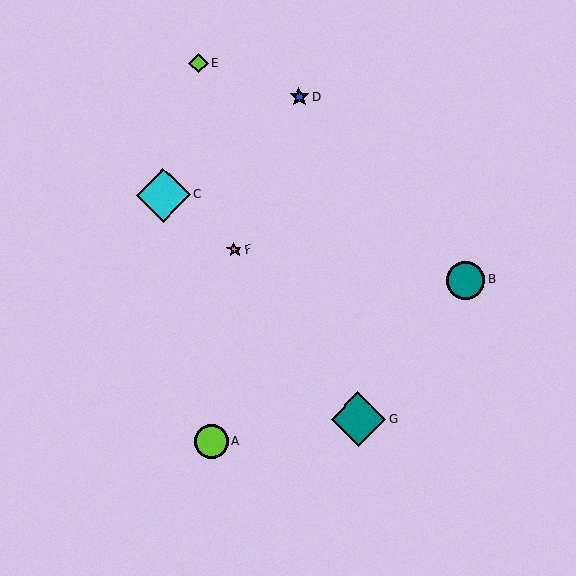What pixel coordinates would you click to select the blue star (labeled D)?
Click at (299, 97) to select the blue star D.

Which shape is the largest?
The teal diamond (labeled G) is the largest.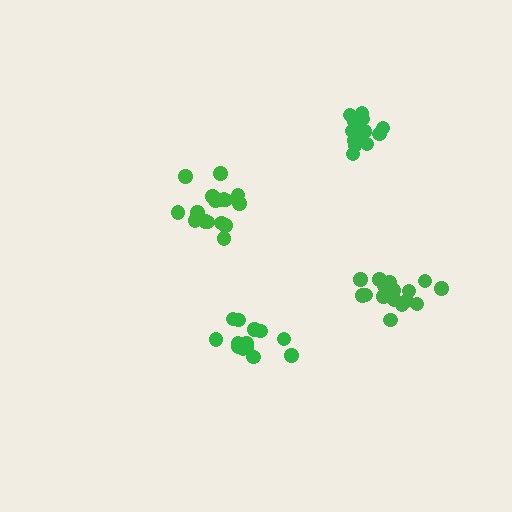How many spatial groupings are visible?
There are 4 spatial groupings.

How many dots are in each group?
Group 1: 16 dots, Group 2: 17 dots, Group 3: 13 dots, Group 4: 18 dots (64 total).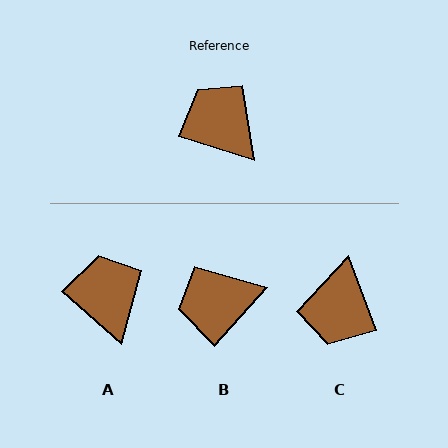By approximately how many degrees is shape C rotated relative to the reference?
Approximately 129 degrees counter-clockwise.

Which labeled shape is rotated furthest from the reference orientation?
C, about 129 degrees away.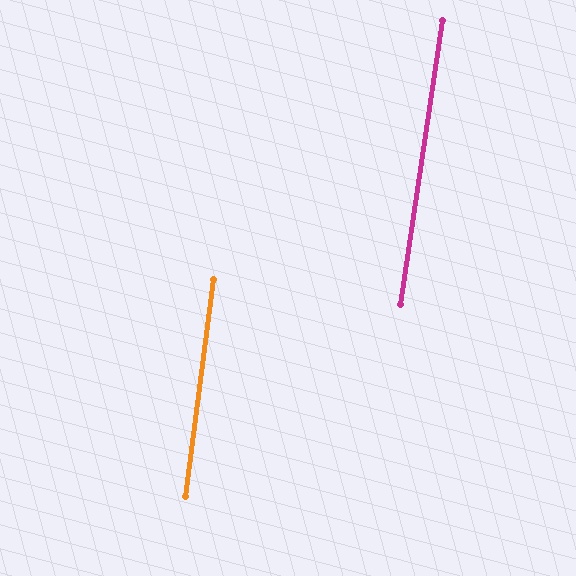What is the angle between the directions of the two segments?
Approximately 1 degree.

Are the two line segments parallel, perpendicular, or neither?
Parallel — their directions differ by only 1.2°.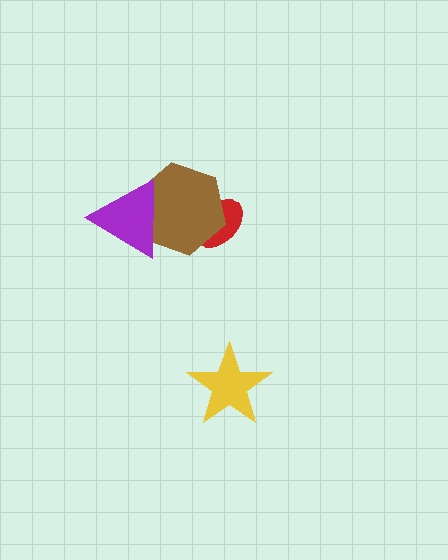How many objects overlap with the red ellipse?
1 object overlaps with the red ellipse.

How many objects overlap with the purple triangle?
1 object overlaps with the purple triangle.